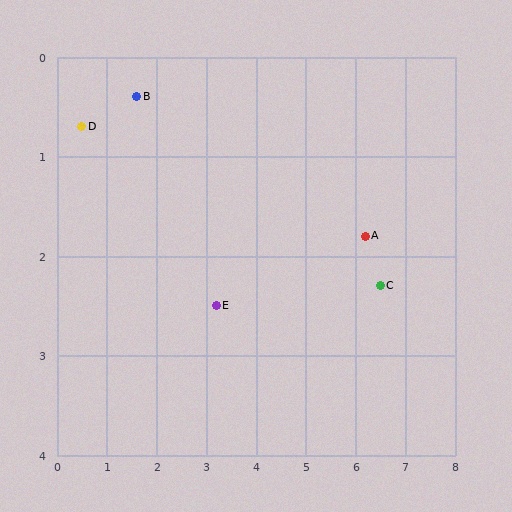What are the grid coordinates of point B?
Point B is at approximately (1.6, 0.4).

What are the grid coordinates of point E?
Point E is at approximately (3.2, 2.5).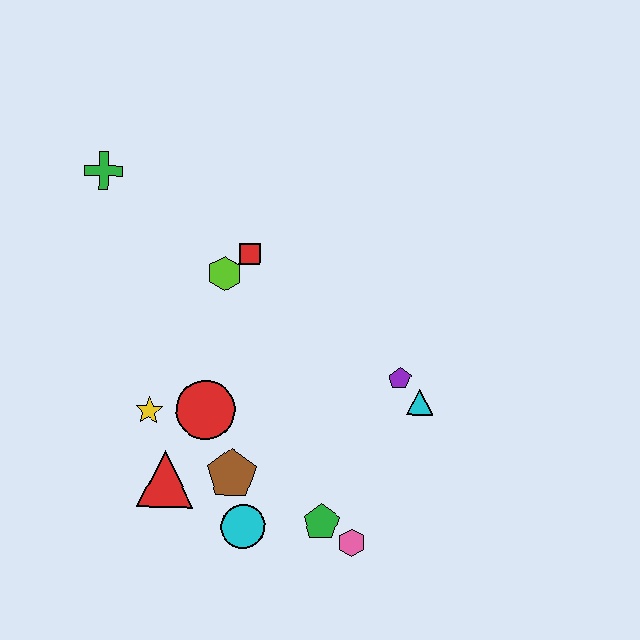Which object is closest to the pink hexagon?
The green pentagon is closest to the pink hexagon.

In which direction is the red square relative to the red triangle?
The red square is above the red triangle.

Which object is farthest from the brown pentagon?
The green cross is farthest from the brown pentagon.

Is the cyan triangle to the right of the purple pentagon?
Yes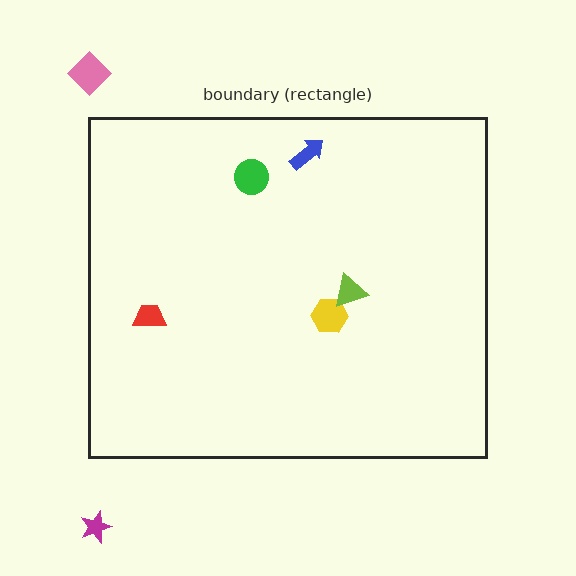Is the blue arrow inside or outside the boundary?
Inside.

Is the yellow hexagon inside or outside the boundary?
Inside.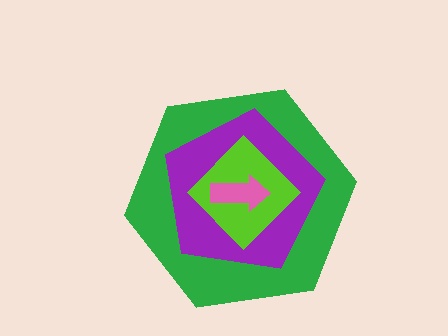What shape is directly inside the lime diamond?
The pink arrow.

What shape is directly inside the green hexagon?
The purple pentagon.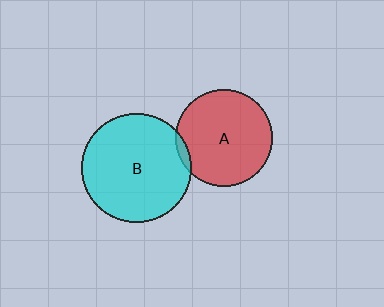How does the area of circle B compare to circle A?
Approximately 1.3 times.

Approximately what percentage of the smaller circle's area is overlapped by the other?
Approximately 5%.